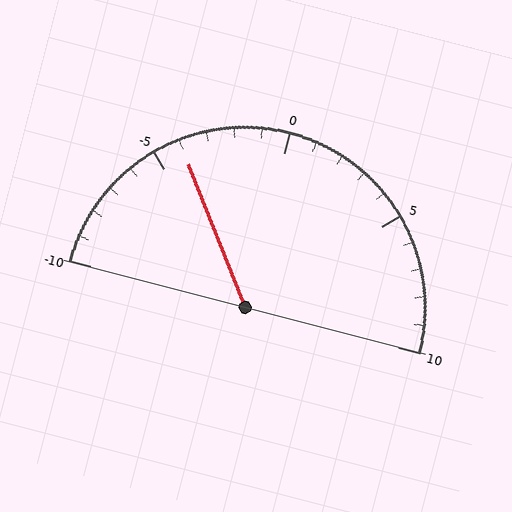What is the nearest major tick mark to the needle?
The nearest major tick mark is -5.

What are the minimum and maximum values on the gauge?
The gauge ranges from -10 to 10.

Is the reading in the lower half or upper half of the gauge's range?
The reading is in the lower half of the range (-10 to 10).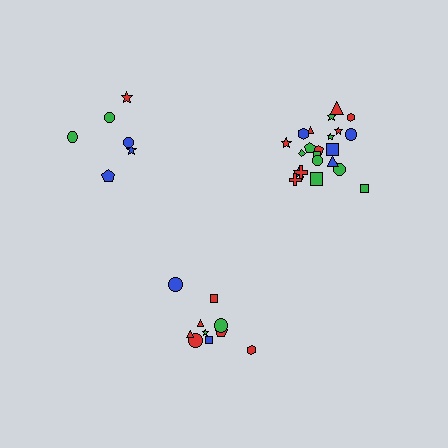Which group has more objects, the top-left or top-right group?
The top-right group.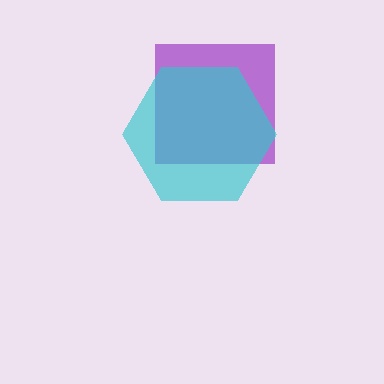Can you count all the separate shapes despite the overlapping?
Yes, there are 2 separate shapes.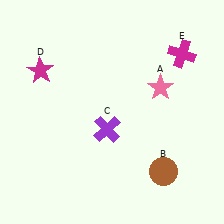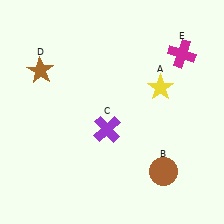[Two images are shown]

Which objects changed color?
A changed from pink to yellow. D changed from magenta to brown.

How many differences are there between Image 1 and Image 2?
There are 2 differences between the two images.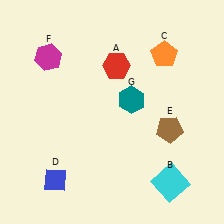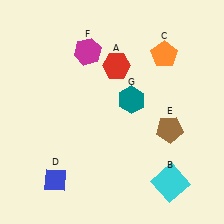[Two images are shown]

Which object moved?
The magenta hexagon (F) moved right.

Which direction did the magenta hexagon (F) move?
The magenta hexagon (F) moved right.